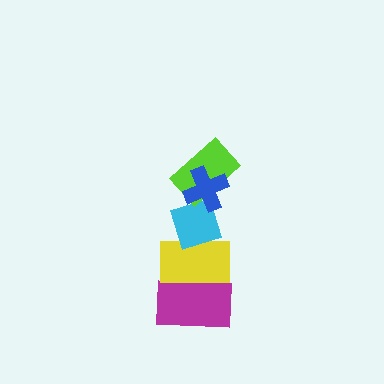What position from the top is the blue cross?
The blue cross is 1st from the top.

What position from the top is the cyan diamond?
The cyan diamond is 3rd from the top.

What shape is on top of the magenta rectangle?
The yellow rectangle is on top of the magenta rectangle.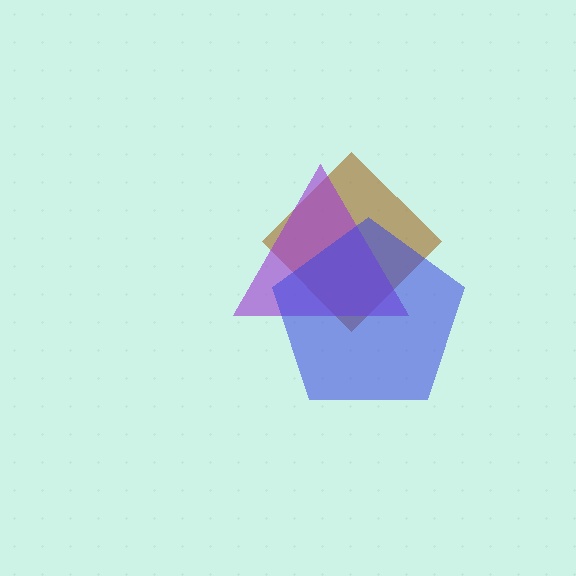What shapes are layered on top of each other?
The layered shapes are: a brown diamond, a purple triangle, a blue pentagon.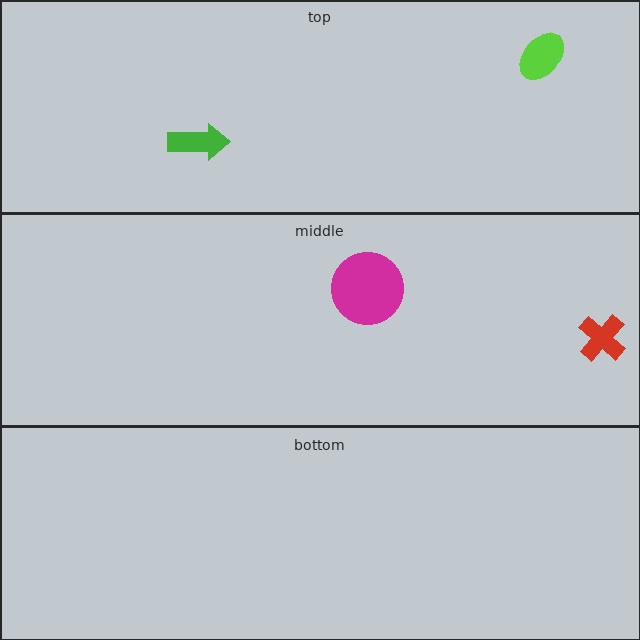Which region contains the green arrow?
The top region.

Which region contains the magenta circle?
The middle region.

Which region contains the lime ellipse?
The top region.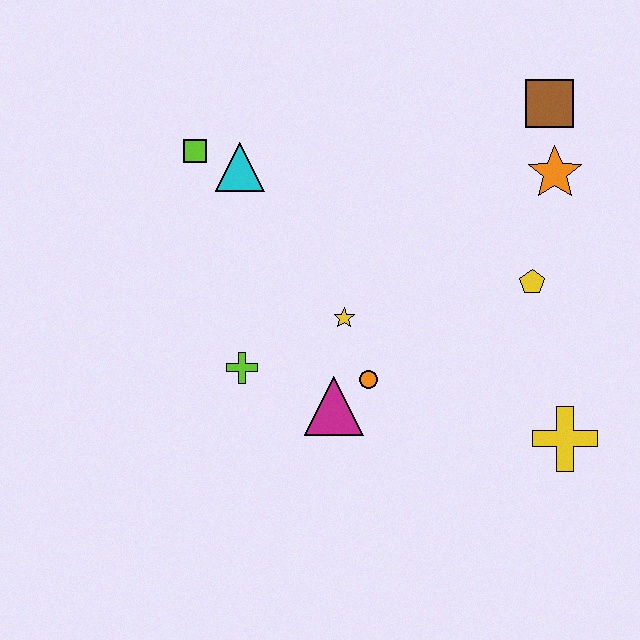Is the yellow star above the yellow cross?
Yes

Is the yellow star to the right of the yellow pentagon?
No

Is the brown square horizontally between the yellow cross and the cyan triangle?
Yes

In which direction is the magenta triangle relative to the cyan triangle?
The magenta triangle is below the cyan triangle.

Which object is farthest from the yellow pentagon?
The lime square is farthest from the yellow pentagon.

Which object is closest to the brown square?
The orange star is closest to the brown square.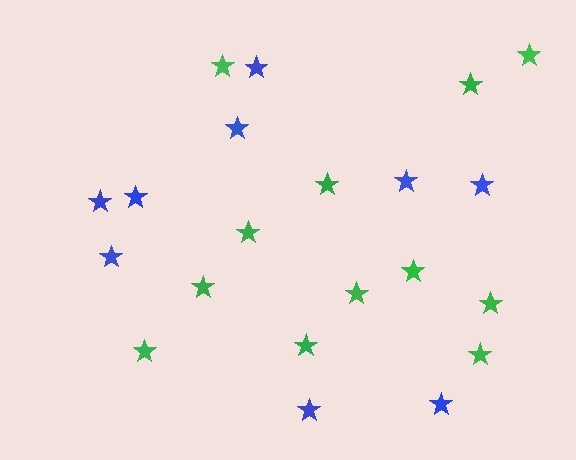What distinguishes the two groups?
There are 2 groups: one group of green stars (12) and one group of blue stars (9).